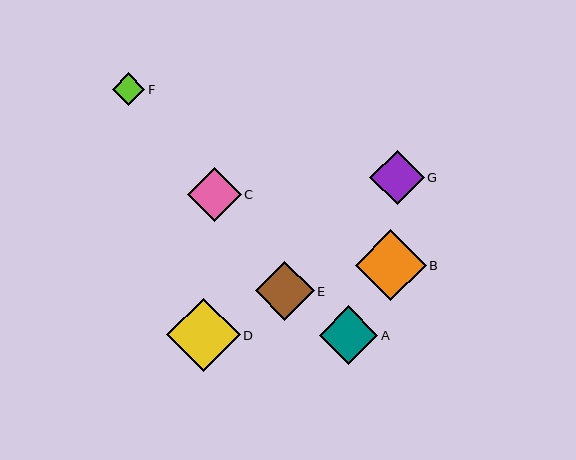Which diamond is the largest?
Diamond D is the largest with a size of approximately 73 pixels.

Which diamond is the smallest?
Diamond F is the smallest with a size of approximately 32 pixels.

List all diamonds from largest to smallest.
From largest to smallest: D, B, E, A, G, C, F.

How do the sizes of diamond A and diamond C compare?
Diamond A and diamond C are approximately the same size.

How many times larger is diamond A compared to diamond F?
Diamond A is approximately 1.8 times the size of diamond F.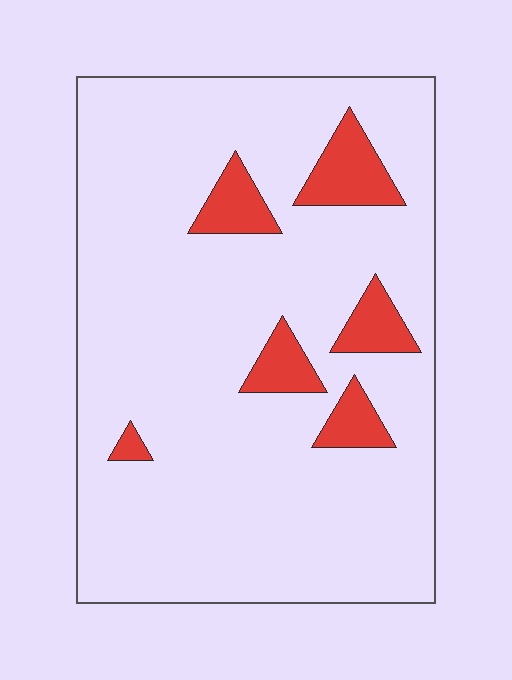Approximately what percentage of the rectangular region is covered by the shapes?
Approximately 10%.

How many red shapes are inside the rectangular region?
6.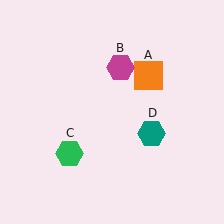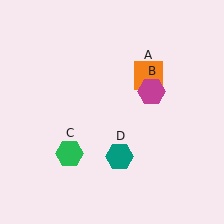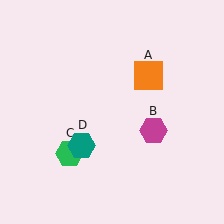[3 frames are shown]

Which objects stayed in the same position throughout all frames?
Orange square (object A) and green hexagon (object C) remained stationary.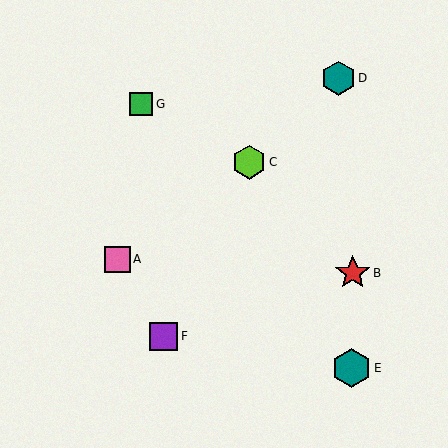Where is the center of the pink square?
The center of the pink square is at (117, 259).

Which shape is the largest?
The teal hexagon (labeled E) is the largest.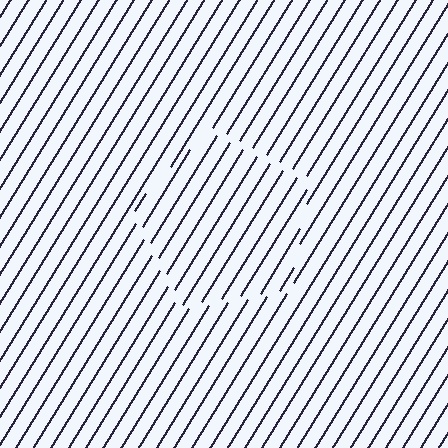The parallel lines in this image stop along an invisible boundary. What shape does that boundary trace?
An illusory pentagon. The interior of the shape contains the same grating, shifted by half a period — the contour is defined by the phase discontinuity where line-ends from the inner and outer gratings abut.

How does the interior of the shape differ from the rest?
The interior of the shape contains the same grating, shifted by half a period — the contour is defined by the phase discontinuity where line-ends from the inner and outer gratings abut.